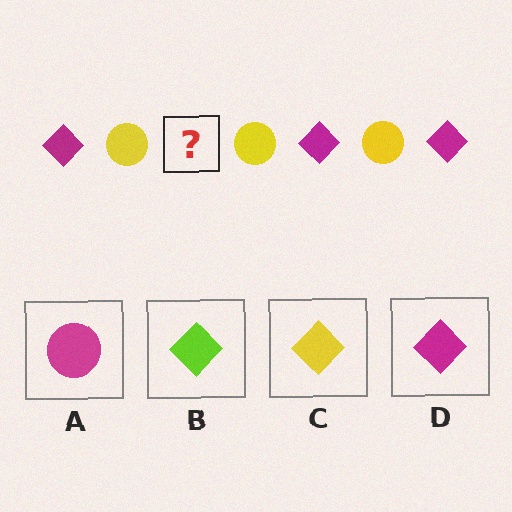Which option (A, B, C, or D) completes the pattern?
D.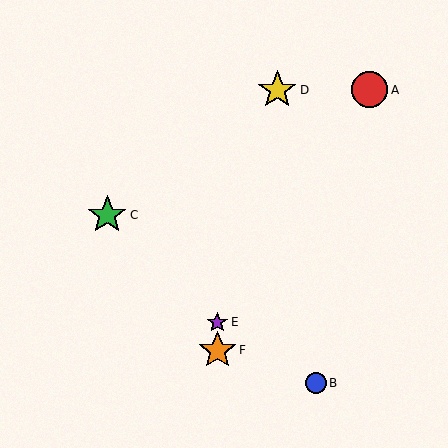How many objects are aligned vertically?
2 objects (E, F) are aligned vertically.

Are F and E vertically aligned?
Yes, both are at x≈217.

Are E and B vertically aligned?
No, E is at x≈217 and B is at x≈316.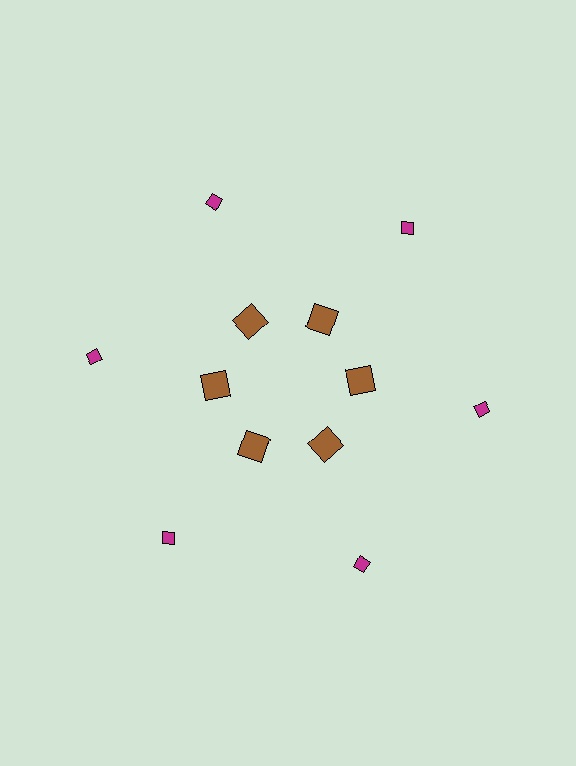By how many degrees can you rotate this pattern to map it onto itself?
The pattern maps onto itself every 60 degrees of rotation.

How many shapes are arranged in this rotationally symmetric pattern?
There are 12 shapes, arranged in 6 groups of 2.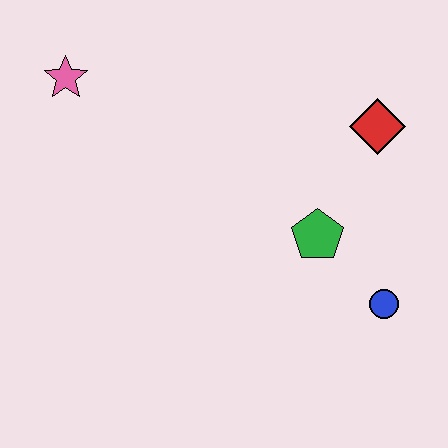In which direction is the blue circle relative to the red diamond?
The blue circle is below the red diamond.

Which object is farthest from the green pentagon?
The pink star is farthest from the green pentagon.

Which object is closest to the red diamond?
The green pentagon is closest to the red diamond.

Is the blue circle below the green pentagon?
Yes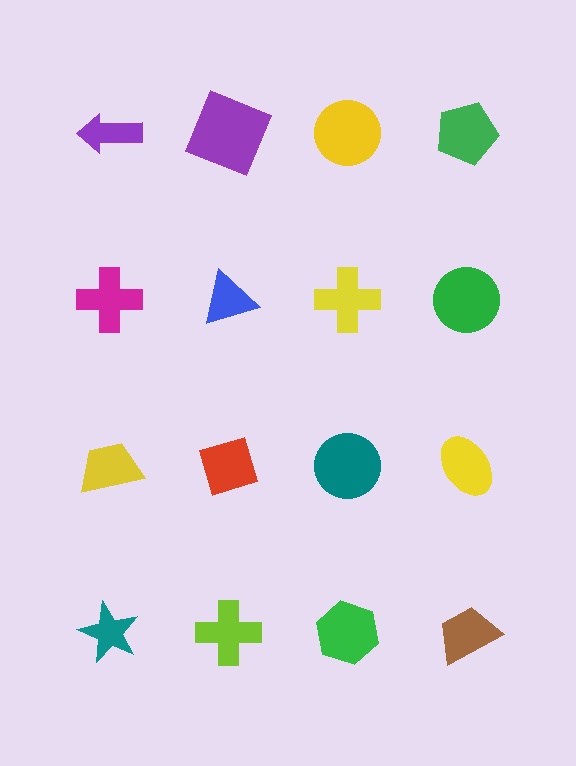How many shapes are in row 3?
4 shapes.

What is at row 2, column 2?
A blue triangle.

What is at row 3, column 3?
A teal circle.